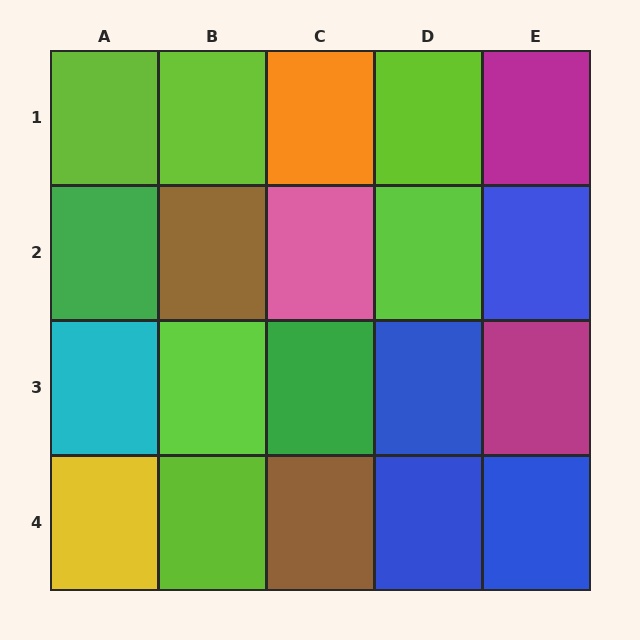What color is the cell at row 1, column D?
Lime.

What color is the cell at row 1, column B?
Lime.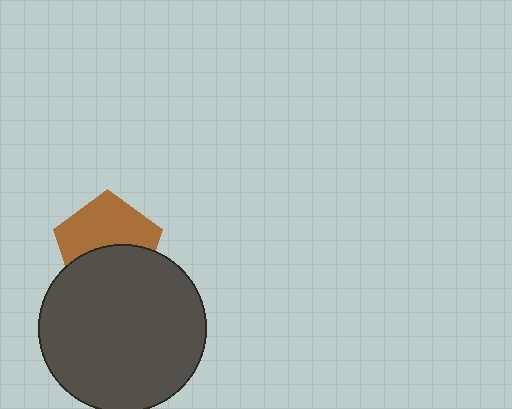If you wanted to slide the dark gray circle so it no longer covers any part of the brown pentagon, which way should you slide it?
Slide it down — that is the most direct way to separate the two shapes.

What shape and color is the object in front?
The object in front is a dark gray circle.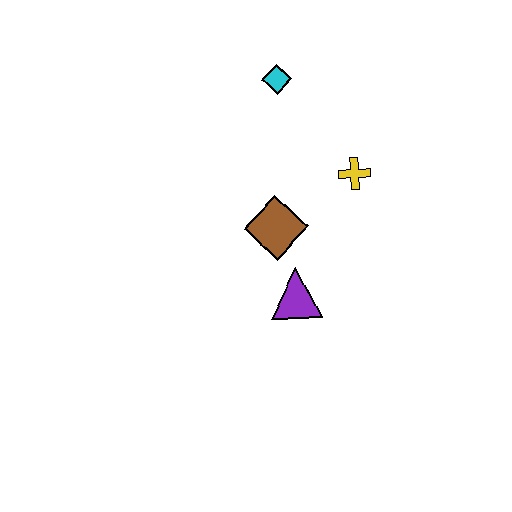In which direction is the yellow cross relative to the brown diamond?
The yellow cross is to the right of the brown diamond.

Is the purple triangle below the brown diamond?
Yes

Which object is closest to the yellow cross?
The brown diamond is closest to the yellow cross.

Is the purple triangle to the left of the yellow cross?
Yes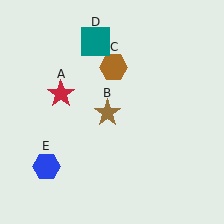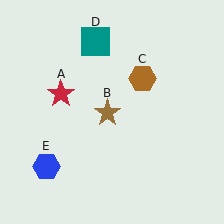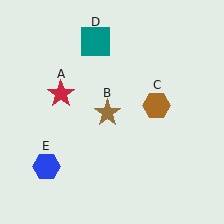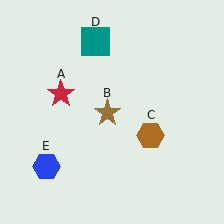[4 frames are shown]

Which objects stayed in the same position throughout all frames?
Red star (object A) and brown star (object B) and teal square (object D) and blue hexagon (object E) remained stationary.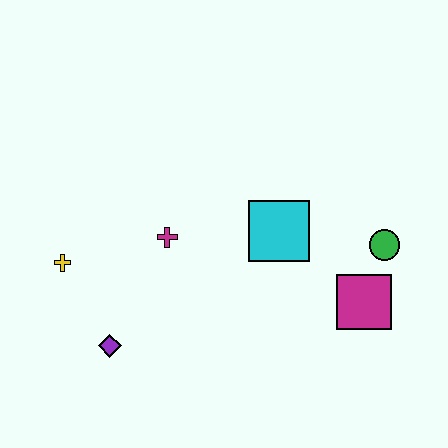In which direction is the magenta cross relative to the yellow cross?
The magenta cross is to the right of the yellow cross.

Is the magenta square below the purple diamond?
No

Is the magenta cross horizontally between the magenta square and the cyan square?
No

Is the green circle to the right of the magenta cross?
Yes